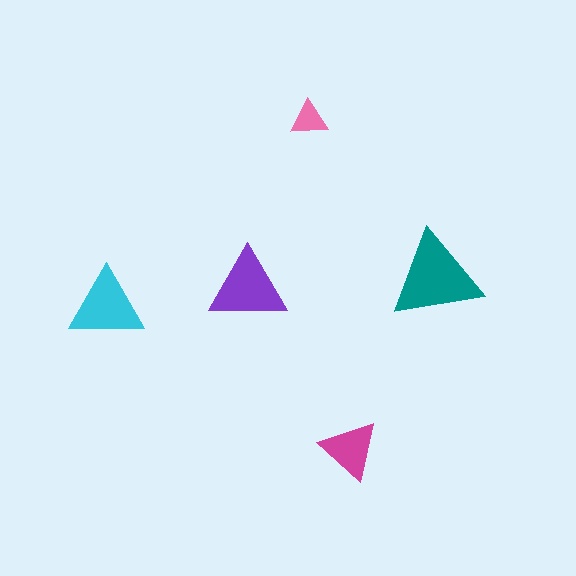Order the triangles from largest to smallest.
the teal one, the purple one, the cyan one, the magenta one, the pink one.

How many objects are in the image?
There are 5 objects in the image.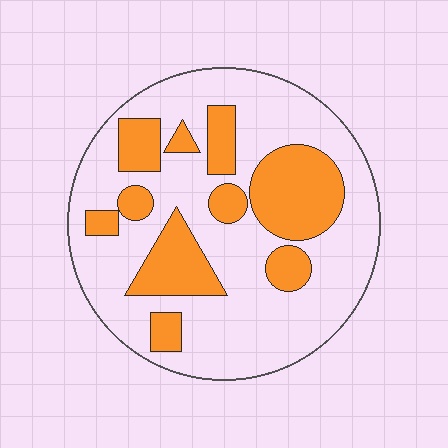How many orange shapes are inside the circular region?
10.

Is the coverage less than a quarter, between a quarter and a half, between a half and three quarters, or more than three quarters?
Between a quarter and a half.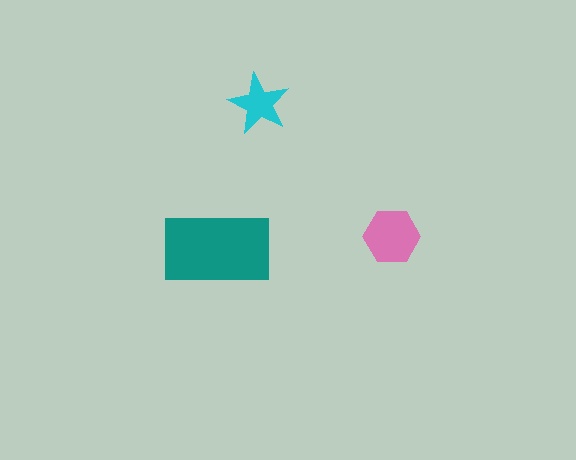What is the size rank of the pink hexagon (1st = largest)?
2nd.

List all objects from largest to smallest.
The teal rectangle, the pink hexagon, the cyan star.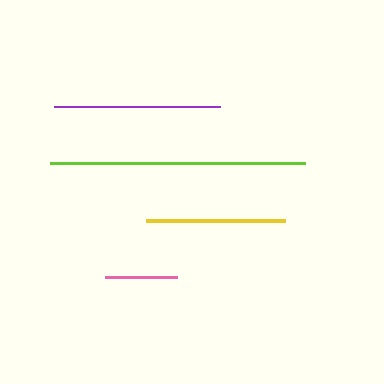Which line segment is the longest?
The lime line is the longest at approximately 256 pixels.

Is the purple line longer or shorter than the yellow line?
The purple line is longer than the yellow line.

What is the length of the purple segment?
The purple segment is approximately 166 pixels long.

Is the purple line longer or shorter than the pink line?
The purple line is longer than the pink line.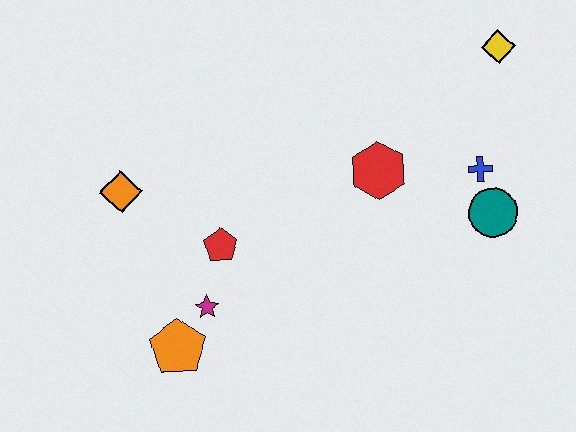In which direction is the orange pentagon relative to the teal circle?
The orange pentagon is to the left of the teal circle.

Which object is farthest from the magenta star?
The yellow diamond is farthest from the magenta star.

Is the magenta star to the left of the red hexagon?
Yes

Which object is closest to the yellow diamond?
The blue cross is closest to the yellow diamond.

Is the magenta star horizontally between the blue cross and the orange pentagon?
Yes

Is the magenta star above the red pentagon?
No